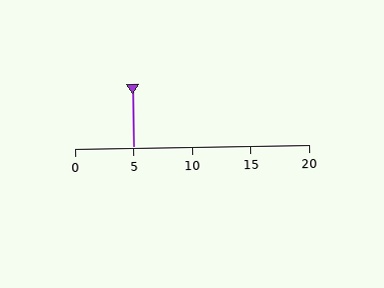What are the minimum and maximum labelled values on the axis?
The axis runs from 0 to 20.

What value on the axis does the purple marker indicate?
The marker indicates approximately 5.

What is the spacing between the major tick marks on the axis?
The major ticks are spaced 5 apart.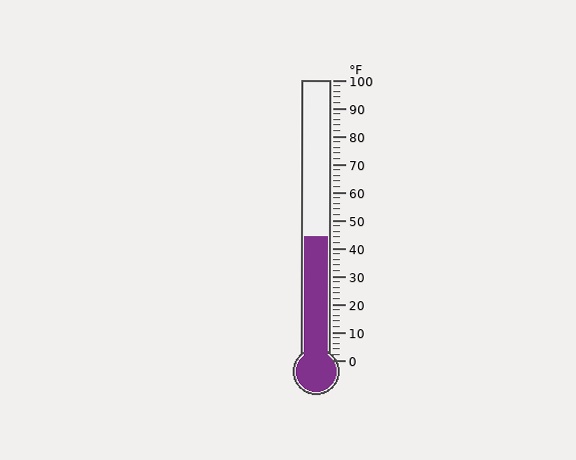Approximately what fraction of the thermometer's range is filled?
The thermometer is filled to approximately 45% of its range.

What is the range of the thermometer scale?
The thermometer scale ranges from 0°F to 100°F.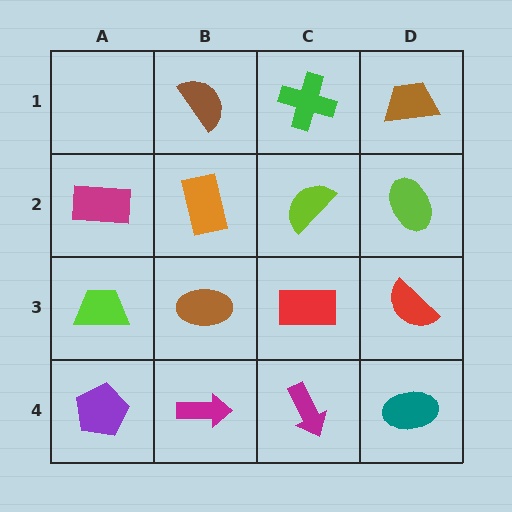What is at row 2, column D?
A lime ellipse.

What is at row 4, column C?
A magenta arrow.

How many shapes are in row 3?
4 shapes.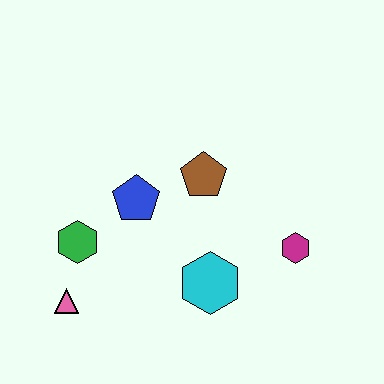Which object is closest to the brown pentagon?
The blue pentagon is closest to the brown pentagon.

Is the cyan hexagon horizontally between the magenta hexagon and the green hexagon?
Yes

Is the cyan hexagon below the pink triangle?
No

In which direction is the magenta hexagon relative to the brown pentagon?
The magenta hexagon is to the right of the brown pentagon.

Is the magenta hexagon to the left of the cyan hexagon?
No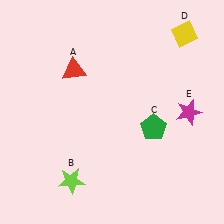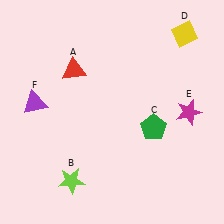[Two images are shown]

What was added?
A purple triangle (F) was added in Image 2.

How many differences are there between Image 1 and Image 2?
There is 1 difference between the two images.